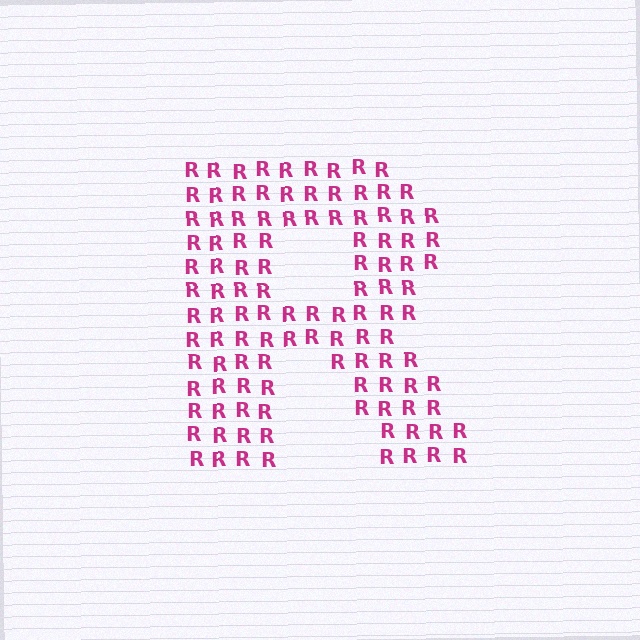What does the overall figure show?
The overall figure shows the letter R.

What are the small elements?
The small elements are letter R's.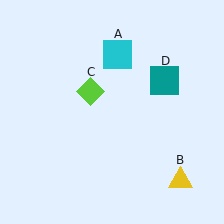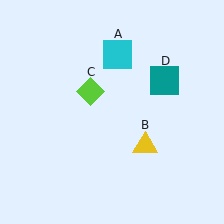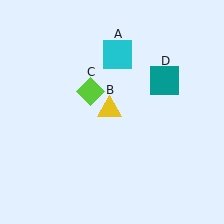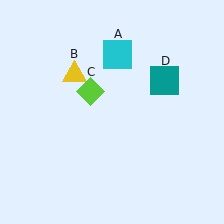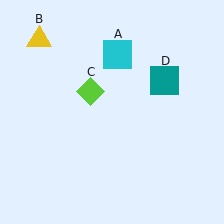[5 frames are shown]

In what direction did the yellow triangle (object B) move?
The yellow triangle (object B) moved up and to the left.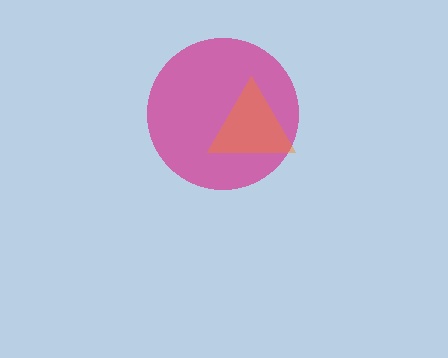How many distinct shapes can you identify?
There are 2 distinct shapes: a magenta circle, an orange triangle.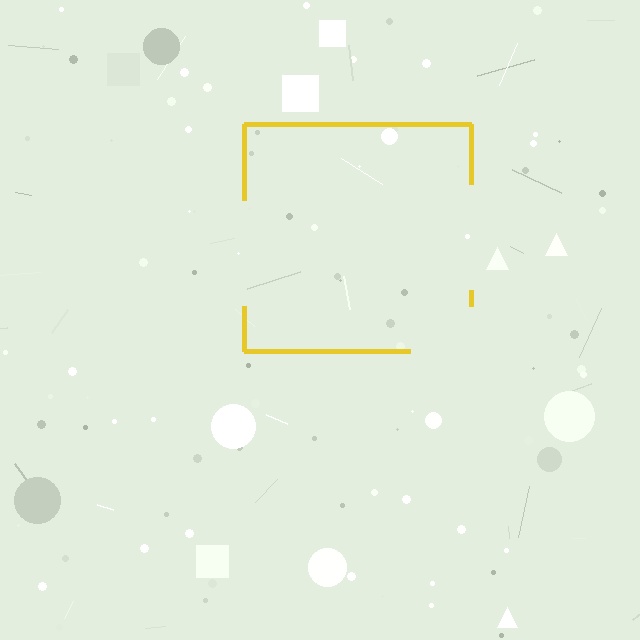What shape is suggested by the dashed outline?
The dashed outline suggests a square.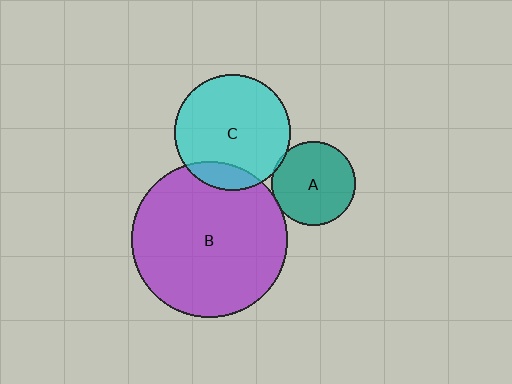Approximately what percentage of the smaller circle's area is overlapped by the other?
Approximately 15%.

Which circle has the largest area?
Circle B (purple).